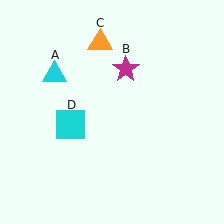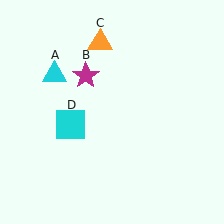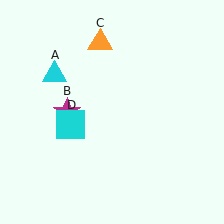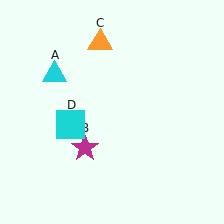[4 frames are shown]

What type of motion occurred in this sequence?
The magenta star (object B) rotated counterclockwise around the center of the scene.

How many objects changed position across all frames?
1 object changed position: magenta star (object B).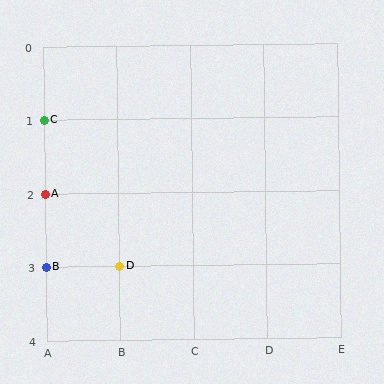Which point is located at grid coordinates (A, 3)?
Point B is at (A, 3).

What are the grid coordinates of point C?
Point C is at grid coordinates (A, 1).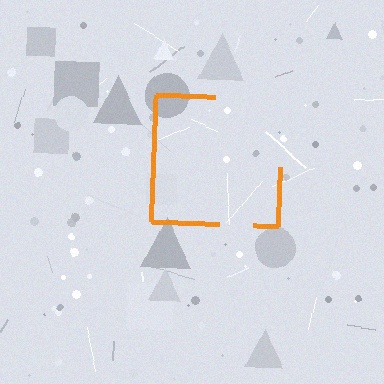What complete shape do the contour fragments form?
The contour fragments form a square.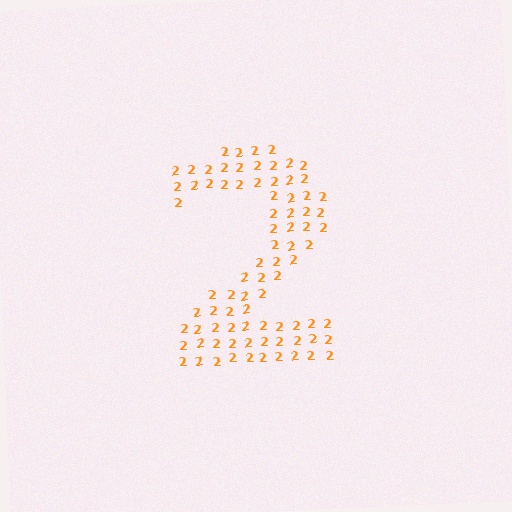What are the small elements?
The small elements are digit 2's.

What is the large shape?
The large shape is the digit 2.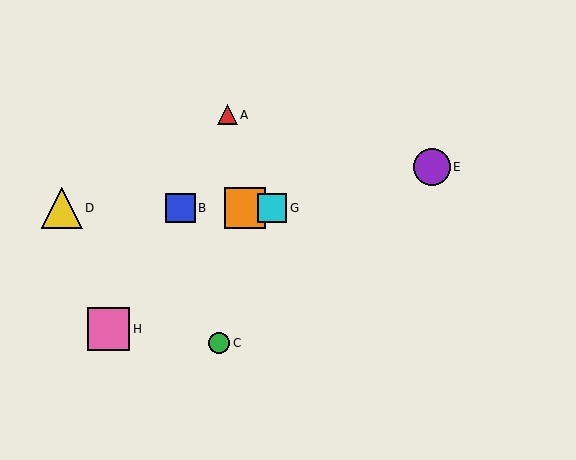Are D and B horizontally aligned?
Yes, both are at y≈208.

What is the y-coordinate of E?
Object E is at y≈167.